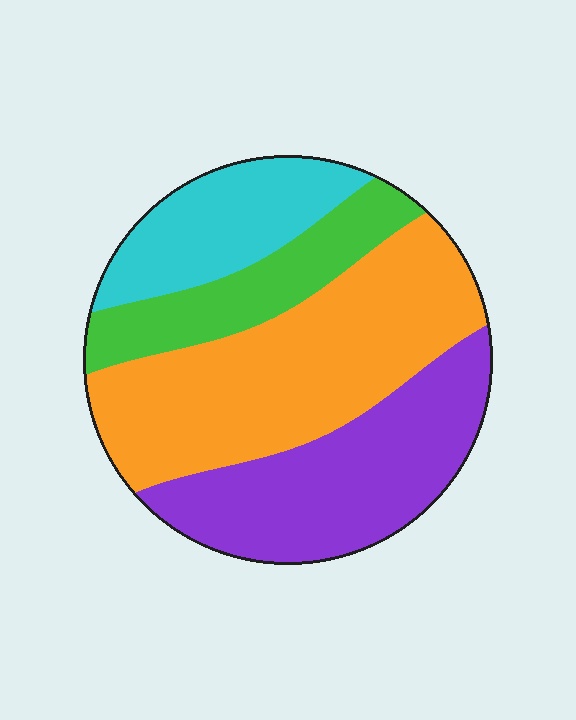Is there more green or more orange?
Orange.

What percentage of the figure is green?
Green takes up less than a quarter of the figure.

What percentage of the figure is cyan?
Cyan takes up about one sixth (1/6) of the figure.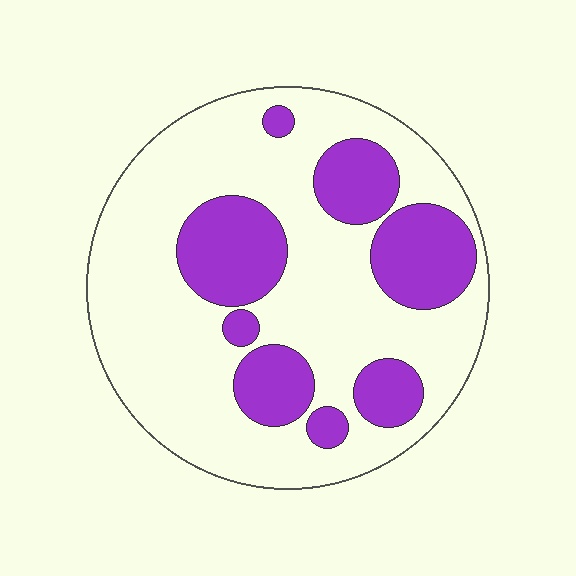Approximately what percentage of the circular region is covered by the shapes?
Approximately 30%.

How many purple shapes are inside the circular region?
8.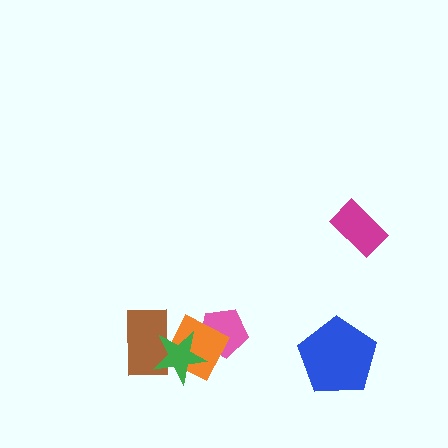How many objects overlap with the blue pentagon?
0 objects overlap with the blue pentagon.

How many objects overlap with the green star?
2 objects overlap with the green star.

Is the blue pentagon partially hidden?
No, no other shape covers it.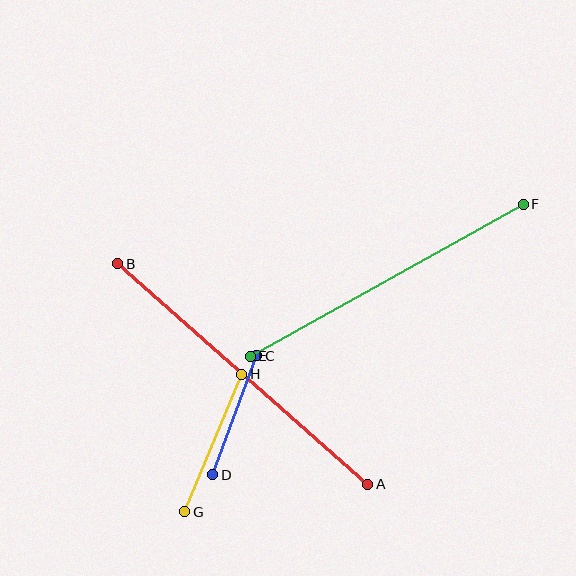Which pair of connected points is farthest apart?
Points A and B are farthest apart.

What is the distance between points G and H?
The distance is approximately 149 pixels.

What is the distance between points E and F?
The distance is approximately 312 pixels.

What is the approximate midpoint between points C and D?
The midpoint is at approximately (235, 415) pixels.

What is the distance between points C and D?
The distance is approximately 127 pixels.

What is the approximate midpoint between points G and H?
The midpoint is at approximately (213, 443) pixels.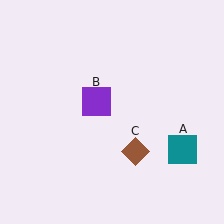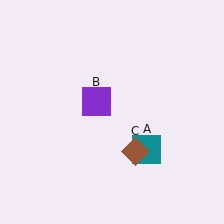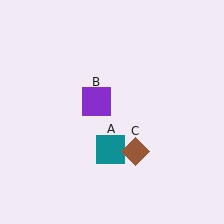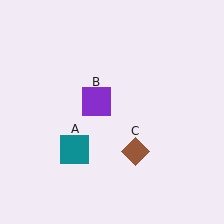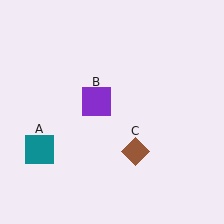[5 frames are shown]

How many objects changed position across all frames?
1 object changed position: teal square (object A).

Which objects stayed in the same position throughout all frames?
Purple square (object B) and brown diamond (object C) remained stationary.